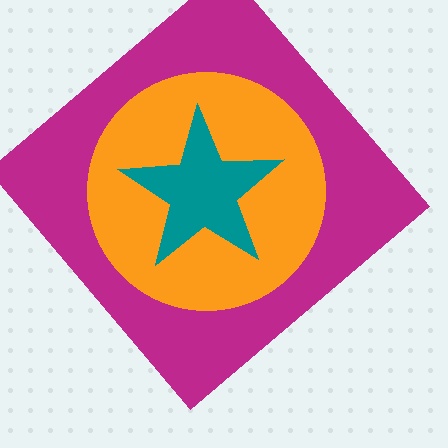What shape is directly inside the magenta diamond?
The orange circle.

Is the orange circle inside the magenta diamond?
Yes.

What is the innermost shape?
The teal star.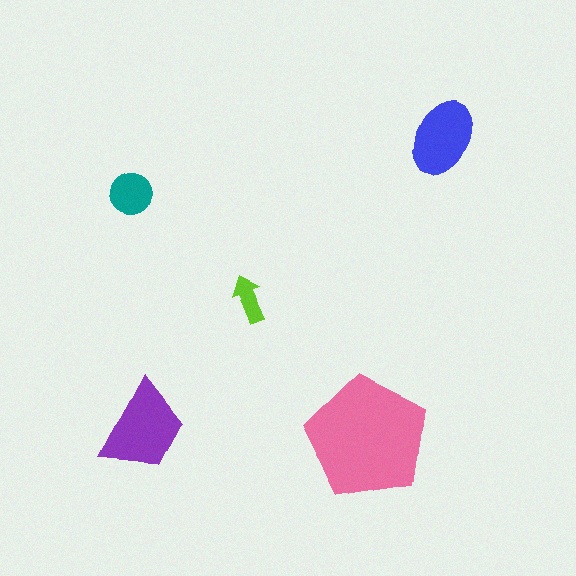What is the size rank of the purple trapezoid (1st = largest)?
2nd.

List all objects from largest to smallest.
The pink pentagon, the purple trapezoid, the blue ellipse, the teal circle, the lime arrow.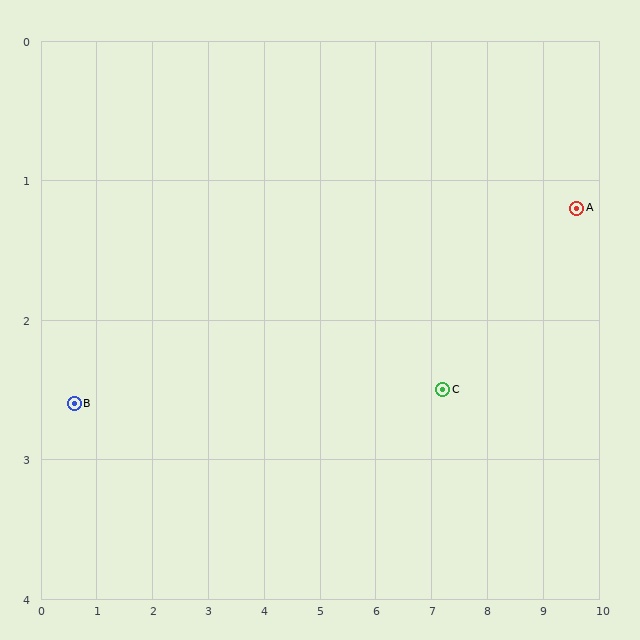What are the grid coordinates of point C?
Point C is at approximately (7.2, 2.5).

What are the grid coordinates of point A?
Point A is at approximately (9.6, 1.2).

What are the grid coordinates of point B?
Point B is at approximately (0.6, 2.6).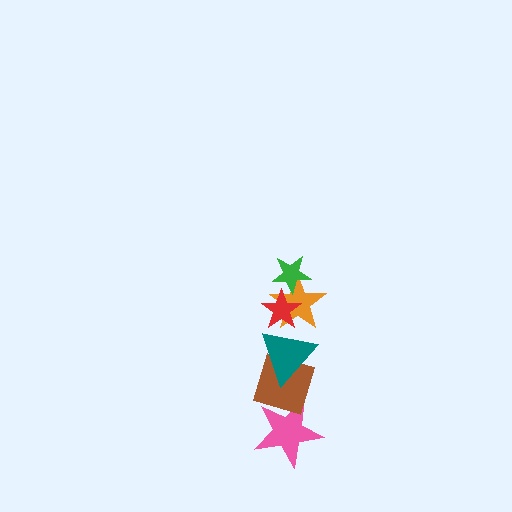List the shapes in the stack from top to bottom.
From top to bottom: the green star, the red star, the orange star, the teal triangle, the brown diamond, the pink star.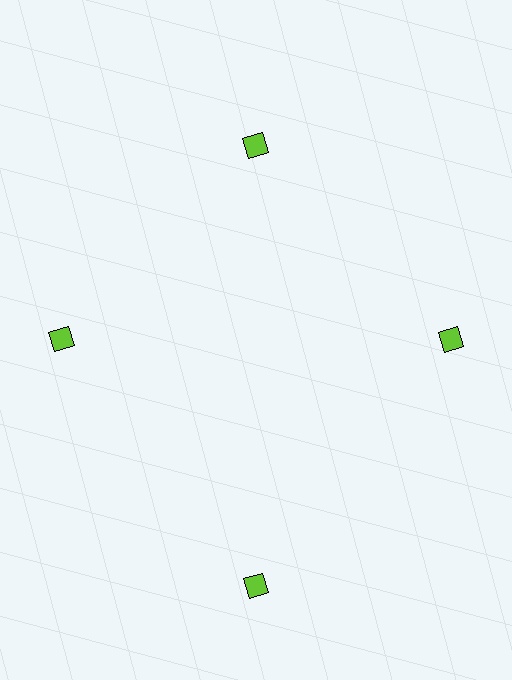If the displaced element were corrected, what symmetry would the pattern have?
It would have 4-fold rotational symmetry — the pattern would map onto itself every 90 degrees.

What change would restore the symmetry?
The symmetry would be restored by moving it inward, back onto the ring so that all 4 diamonds sit at equal angles and equal distance from the center.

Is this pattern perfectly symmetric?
No. The 4 lime diamonds are arranged in a ring, but one element near the 6 o'clock position is pushed outward from the center, breaking the 4-fold rotational symmetry.